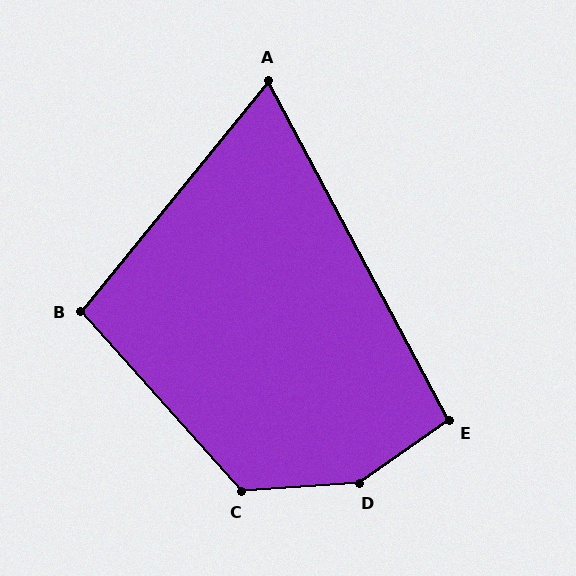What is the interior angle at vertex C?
Approximately 128 degrees (obtuse).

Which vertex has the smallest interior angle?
A, at approximately 67 degrees.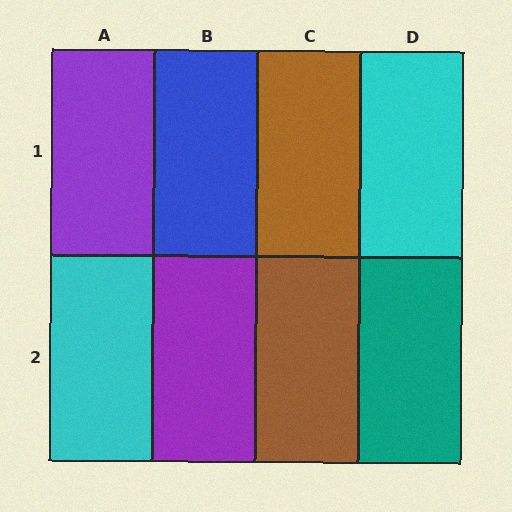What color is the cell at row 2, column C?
Brown.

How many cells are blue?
1 cell is blue.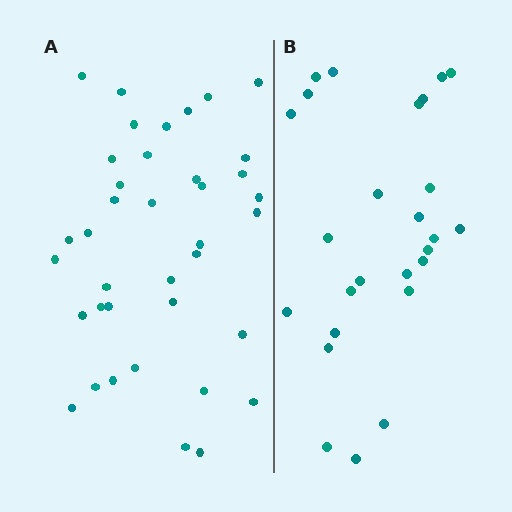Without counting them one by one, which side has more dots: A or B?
Region A (the left region) has more dots.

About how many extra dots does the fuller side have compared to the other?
Region A has roughly 12 or so more dots than region B.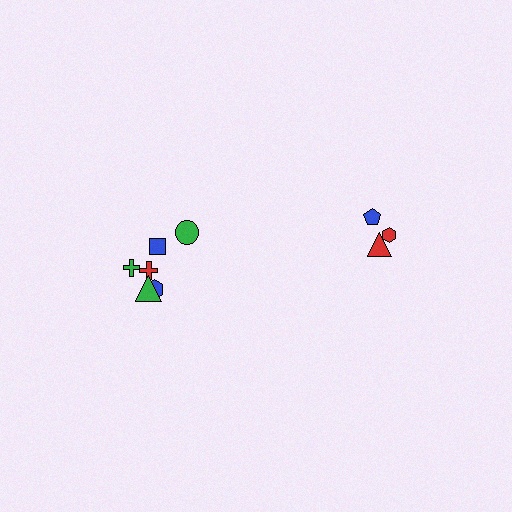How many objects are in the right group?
There are 3 objects.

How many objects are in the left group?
There are 6 objects.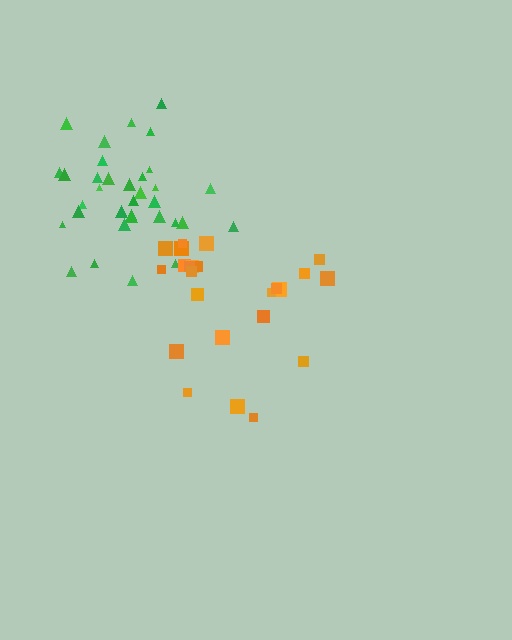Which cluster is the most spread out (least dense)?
Orange.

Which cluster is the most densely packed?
Green.